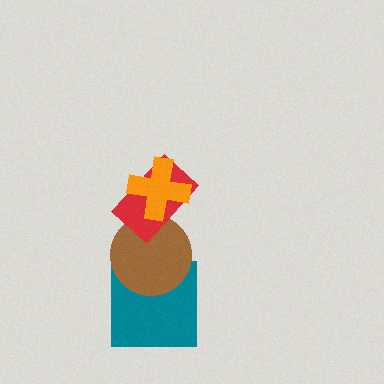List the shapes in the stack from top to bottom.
From top to bottom: the orange cross, the red rectangle, the brown circle, the teal square.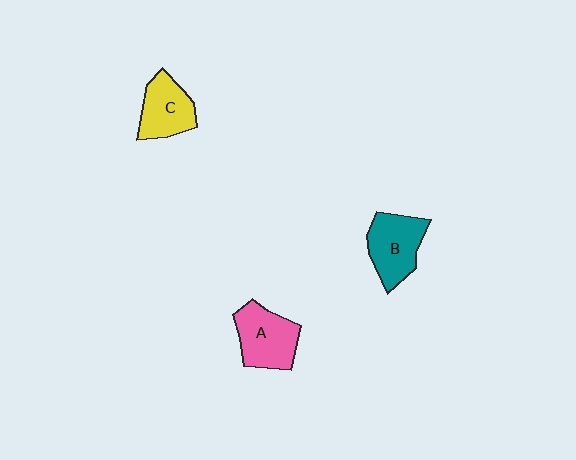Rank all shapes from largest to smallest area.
From largest to smallest: A (pink), B (teal), C (yellow).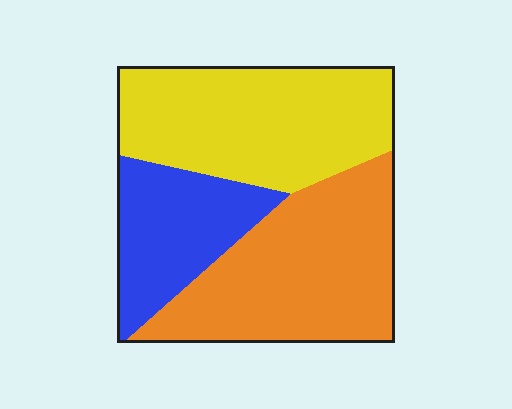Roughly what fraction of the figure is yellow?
Yellow takes up about three eighths (3/8) of the figure.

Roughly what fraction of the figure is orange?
Orange takes up about two fifths (2/5) of the figure.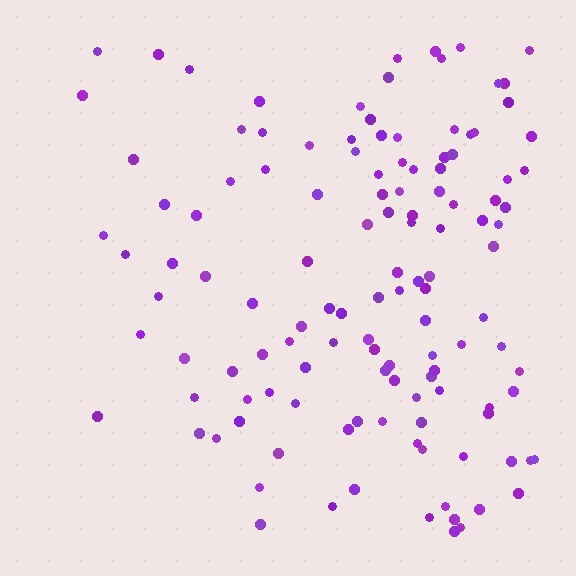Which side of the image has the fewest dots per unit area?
The left.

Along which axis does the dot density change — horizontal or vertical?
Horizontal.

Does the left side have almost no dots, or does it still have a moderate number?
Still a moderate number, just noticeably fewer than the right.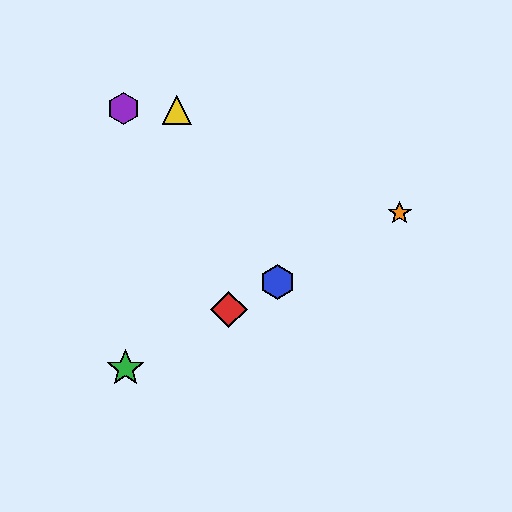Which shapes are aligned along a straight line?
The red diamond, the blue hexagon, the green star, the orange star are aligned along a straight line.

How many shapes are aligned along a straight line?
4 shapes (the red diamond, the blue hexagon, the green star, the orange star) are aligned along a straight line.